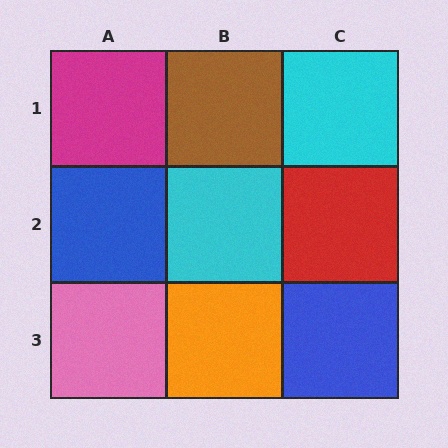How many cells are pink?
1 cell is pink.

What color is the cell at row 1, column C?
Cyan.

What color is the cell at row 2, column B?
Cyan.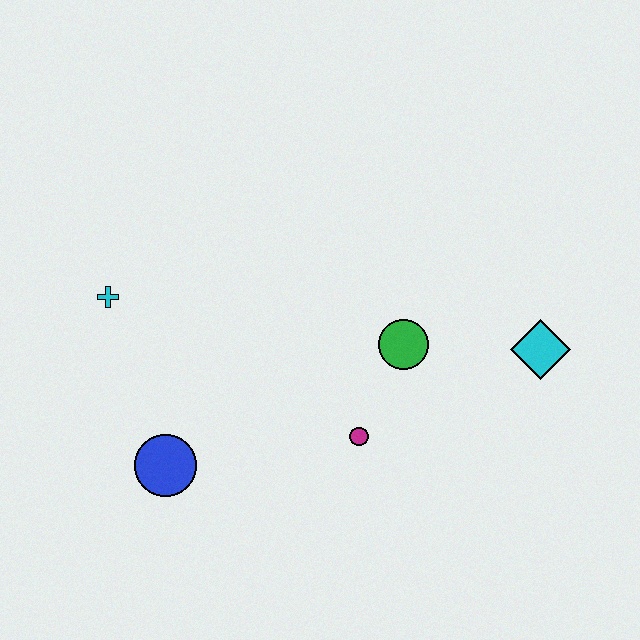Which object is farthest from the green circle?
The cyan cross is farthest from the green circle.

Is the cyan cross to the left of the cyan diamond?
Yes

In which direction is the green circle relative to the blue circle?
The green circle is to the right of the blue circle.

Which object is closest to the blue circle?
The cyan cross is closest to the blue circle.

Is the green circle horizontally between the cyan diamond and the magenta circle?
Yes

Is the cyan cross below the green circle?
No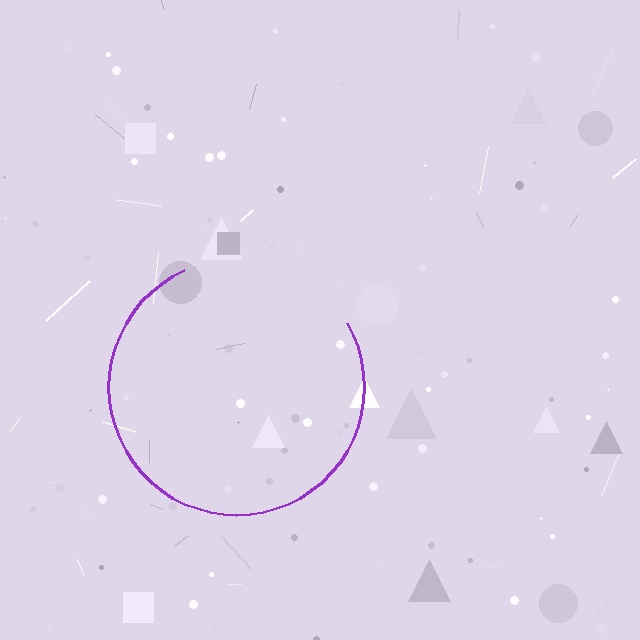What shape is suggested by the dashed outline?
The dashed outline suggests a circle.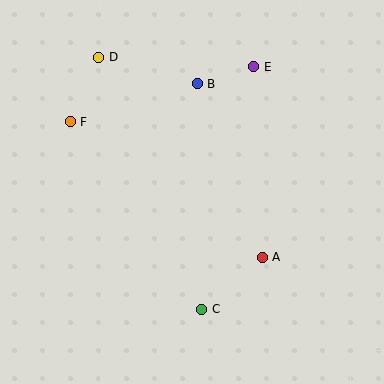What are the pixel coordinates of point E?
Point E is at (254, 67).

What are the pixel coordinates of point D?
Point D is at (99, 57).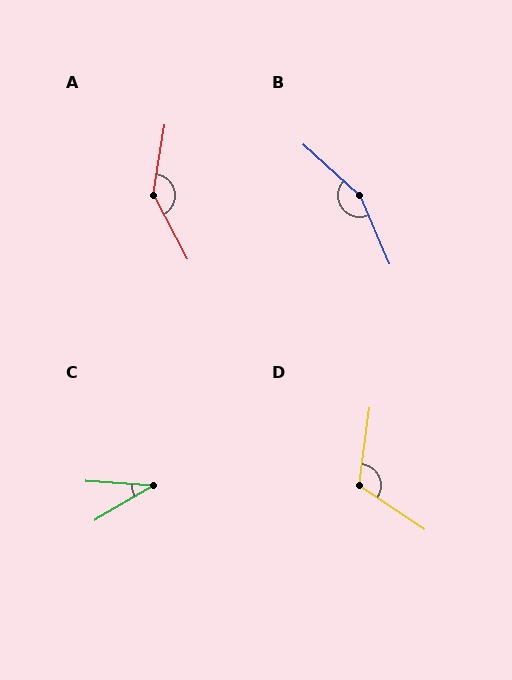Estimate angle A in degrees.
Approximately 143 degrees.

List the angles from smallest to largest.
C (34°), D (116°), A (143°), B (156°).